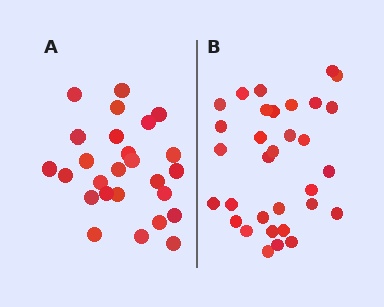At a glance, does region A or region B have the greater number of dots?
Region B (the right region) has more dots.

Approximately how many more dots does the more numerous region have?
Region B has about 6 more dots than region A.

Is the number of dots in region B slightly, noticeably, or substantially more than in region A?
Region B has only slightly more — the two regions are fairly close. The ratio is roughly 1.2 to 1.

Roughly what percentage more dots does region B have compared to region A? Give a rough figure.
About 25% more.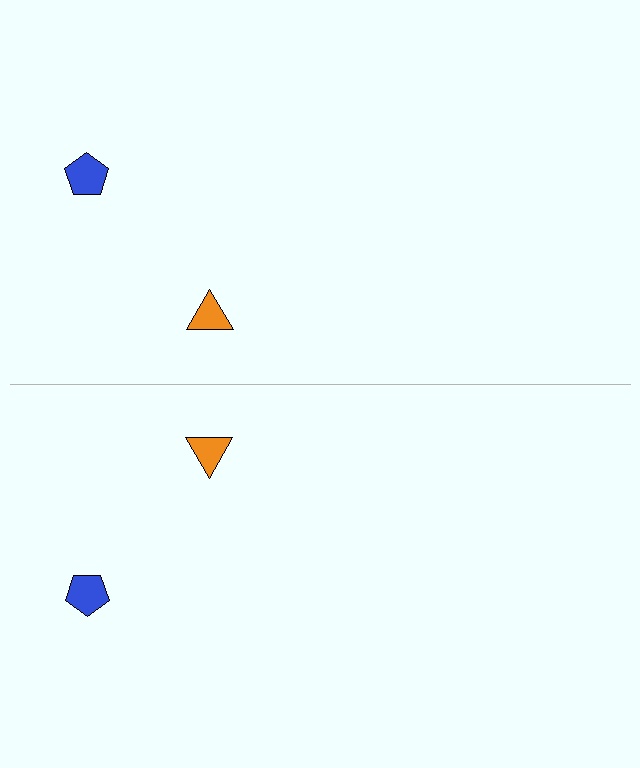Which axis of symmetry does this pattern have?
The pattern has a horizontal axis of symmetry running through the center of the image.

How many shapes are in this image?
There are 4 shapes in this image.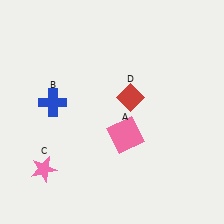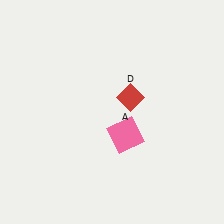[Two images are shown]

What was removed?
The blue cross (B), the pink star (C) were removed in Image 2.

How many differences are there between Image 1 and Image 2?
There are 2 differences between the two images.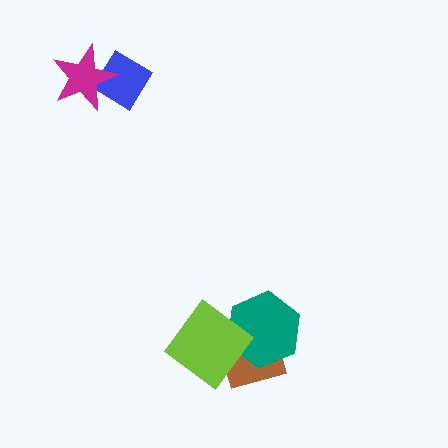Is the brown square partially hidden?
Yes, it is partially covered by another shape.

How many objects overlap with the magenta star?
1 object overlaps with the magenta star.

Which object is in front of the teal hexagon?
The lime diamond is in front of the teal hexagon.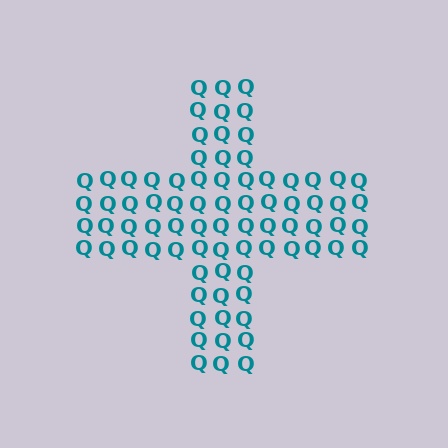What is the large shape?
The large shape is a cross.